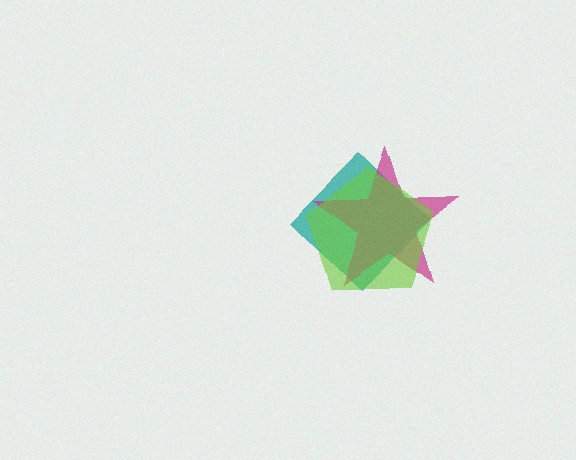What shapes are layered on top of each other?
The layered shapes are: a teal diamond, a magenta star, a lime pentagon.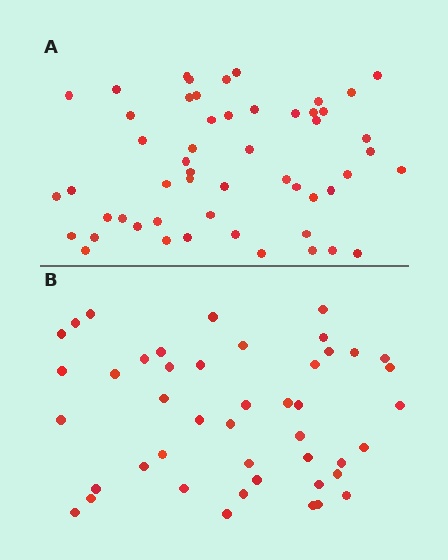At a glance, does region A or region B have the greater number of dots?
Region A (the top region) has more dots.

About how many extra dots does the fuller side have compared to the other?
Region A has roughly 8 or so more dots than region B.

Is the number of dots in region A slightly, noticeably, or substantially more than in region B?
Region A has only slightly more — the two regions are fairly close. The ratio is roughly 1.2 to 1.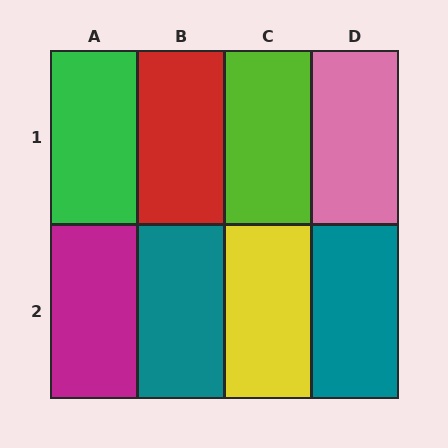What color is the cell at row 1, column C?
Lime.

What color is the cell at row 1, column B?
Red.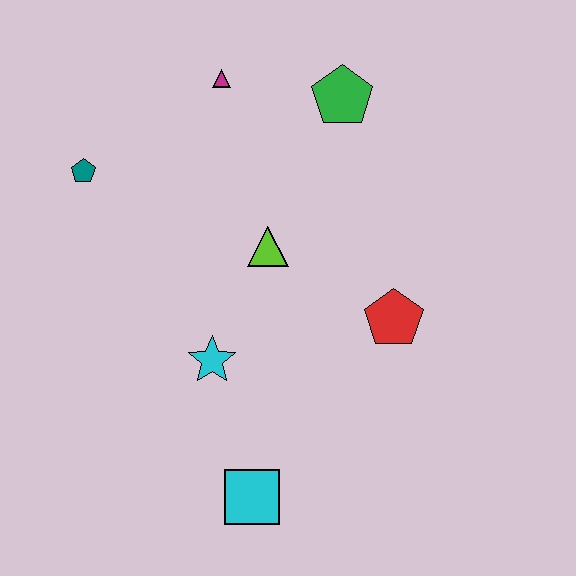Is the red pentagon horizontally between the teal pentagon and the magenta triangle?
No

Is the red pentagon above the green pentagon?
No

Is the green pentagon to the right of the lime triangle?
Yes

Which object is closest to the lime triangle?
The cyan star is closest to the lime triangle.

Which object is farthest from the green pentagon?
The cyan square is farthest from the green pentagon.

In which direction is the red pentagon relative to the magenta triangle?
The red pentagon is below the magenta triangle.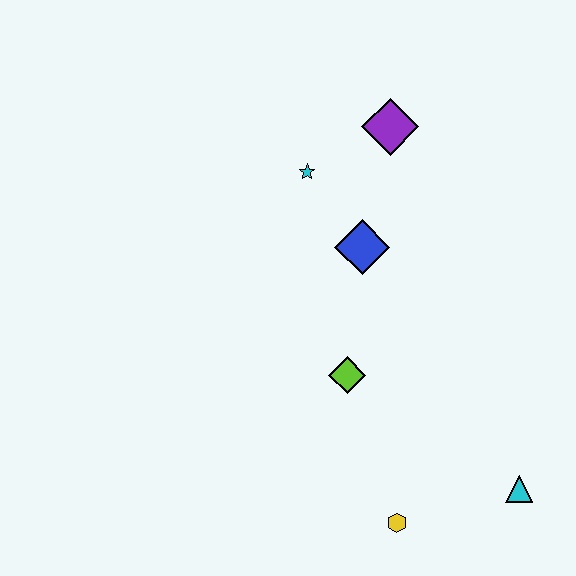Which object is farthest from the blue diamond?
The cyan triangle is farthest from the blue diamond.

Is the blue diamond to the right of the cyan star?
Yes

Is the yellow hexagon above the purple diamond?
No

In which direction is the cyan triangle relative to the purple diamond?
The cyan triangle is below the purple diamond.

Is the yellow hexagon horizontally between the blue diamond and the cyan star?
No